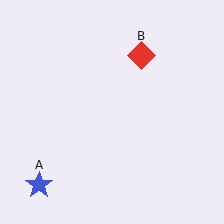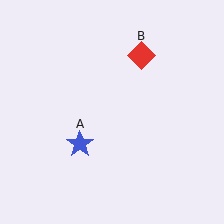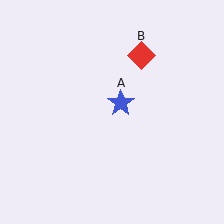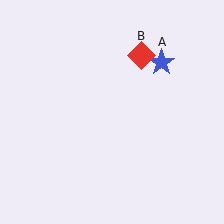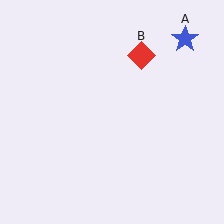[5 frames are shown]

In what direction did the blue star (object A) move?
The blue star (object A) moved up and to the right.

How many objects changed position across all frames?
1 object changed position: blue star (object A).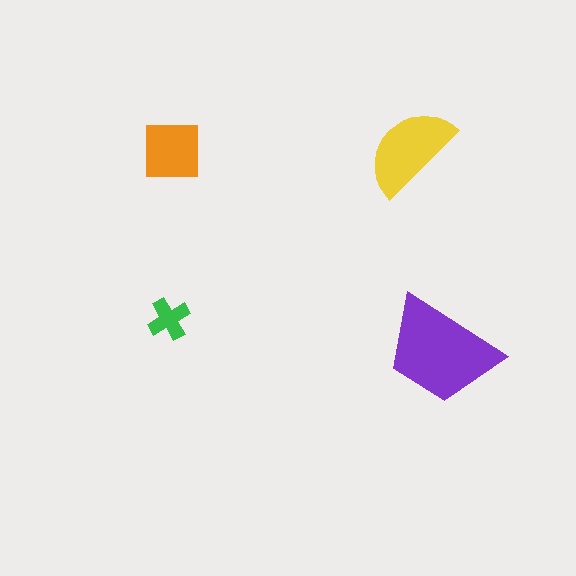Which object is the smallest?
The green cross.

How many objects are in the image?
There are 4 objects in the image.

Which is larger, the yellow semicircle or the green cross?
The yellow semicircle.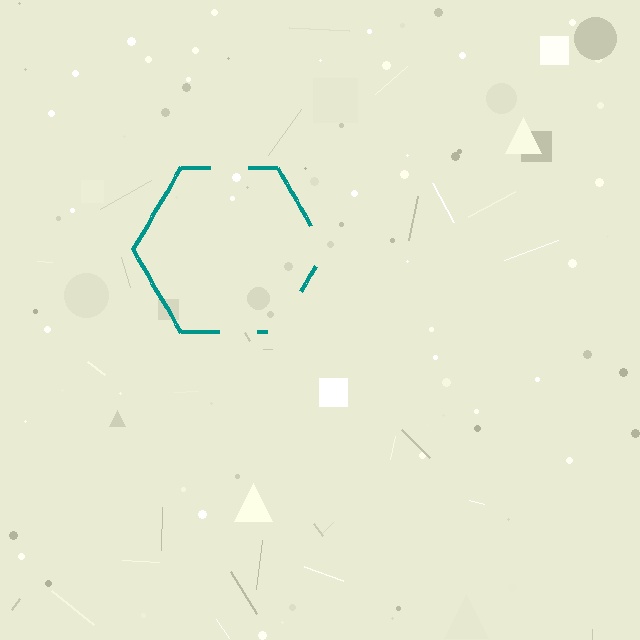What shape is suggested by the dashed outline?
The dashed outline suggests a hexagon.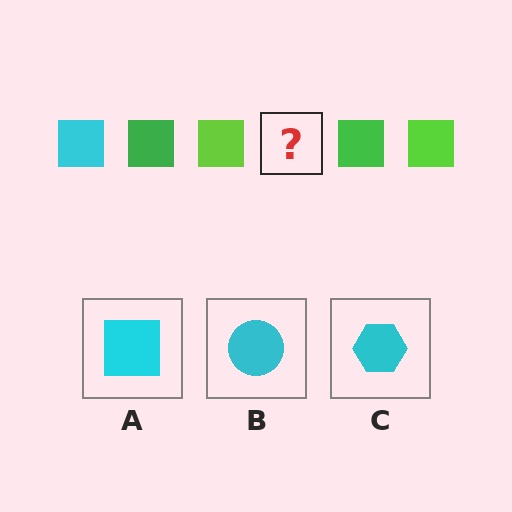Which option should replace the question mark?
Option A.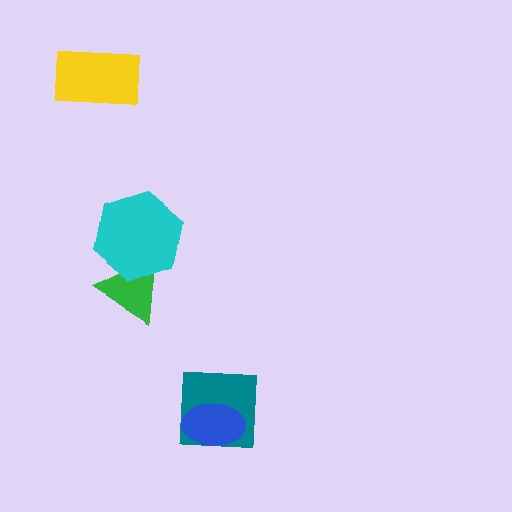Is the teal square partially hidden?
Yes, it is partially covered by another shape.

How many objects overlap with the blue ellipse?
1 object overlaps with the blue ellipse.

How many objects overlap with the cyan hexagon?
1 object overlaps with the cyan hexagon.